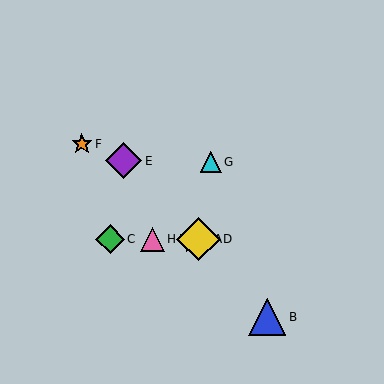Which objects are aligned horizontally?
Objects A, C, D, H are aligned horizontally.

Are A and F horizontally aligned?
No, A is at y≈239 and F is at y≈144.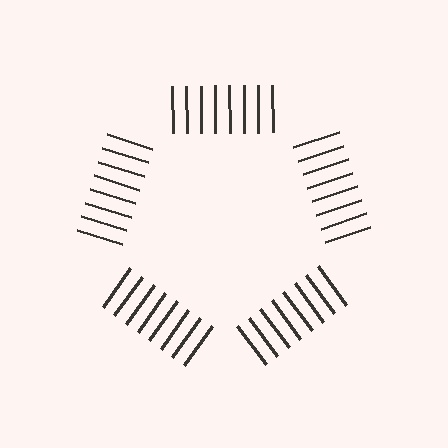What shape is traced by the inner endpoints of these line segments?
An illusory pentagon — the line segments terminate on its edges but no continuous stroke is drawn.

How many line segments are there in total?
40 — 8 along each of the 5 edges.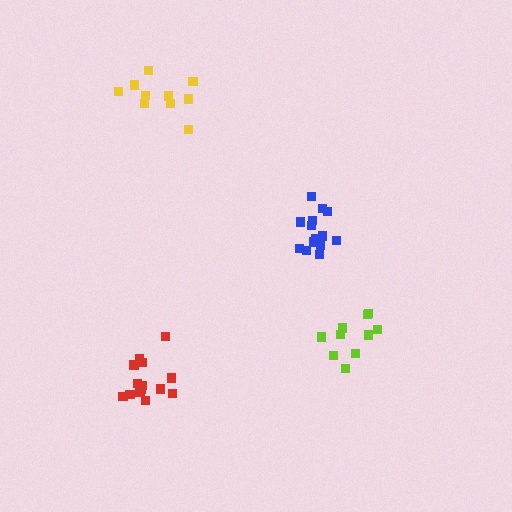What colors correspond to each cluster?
The clusters are colored: lime, yellow, red, blue.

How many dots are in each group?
Group 1: 10 dots, Group 2: 10 dots, Group 3: 14 dots, Group 4: 14 dots (48 total).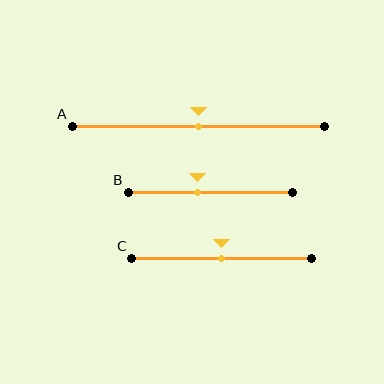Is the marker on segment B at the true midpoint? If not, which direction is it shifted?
No, the marker on segment B is shifted to the left by about 8% of the segment length.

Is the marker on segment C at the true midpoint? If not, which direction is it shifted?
Yes, the marker on segment C is at the true midpoint.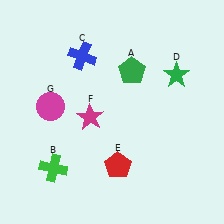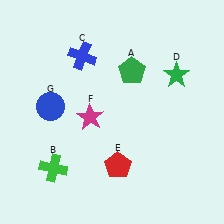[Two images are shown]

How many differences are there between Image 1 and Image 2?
There is 1 difference between the two images.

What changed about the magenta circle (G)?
In Image 1, G is magenta. In Image 2, it changed to blue.